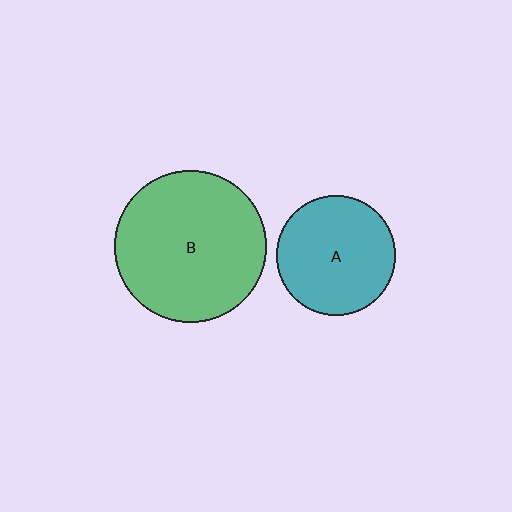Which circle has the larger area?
Circle B (green).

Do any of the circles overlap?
No, none of the circles overlap.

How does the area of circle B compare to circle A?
Approximately 1.6 times.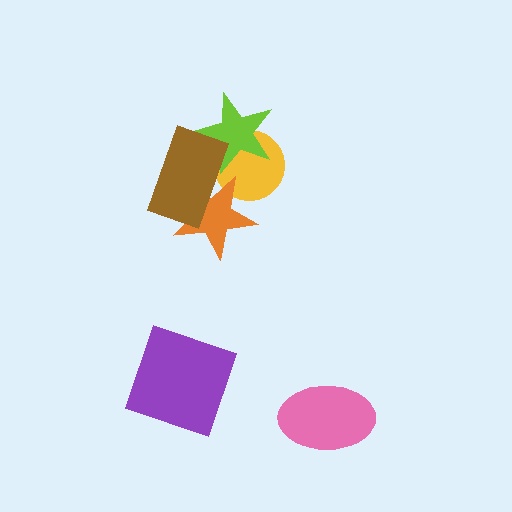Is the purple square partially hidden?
No, no other shape covers it.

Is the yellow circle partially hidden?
Yes, it is partially covered by another shape.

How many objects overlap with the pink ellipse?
0 objects overlap with the pink ellipse.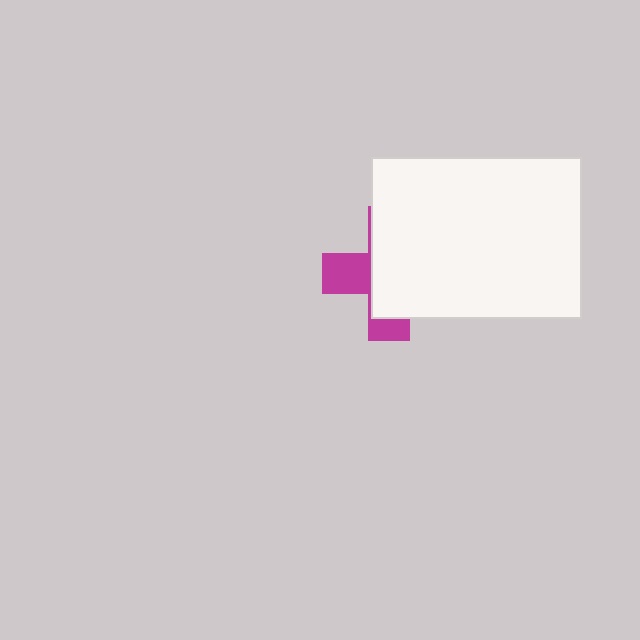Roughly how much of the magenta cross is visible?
A small part of it is visible (roughly 34%).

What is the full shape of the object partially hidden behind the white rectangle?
The partially hidden object is a magenta cross.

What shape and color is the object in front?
The object in front is a white rectangle.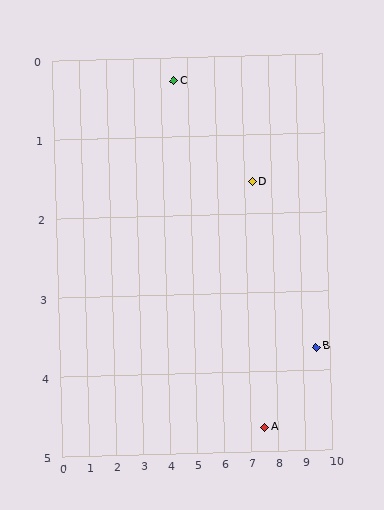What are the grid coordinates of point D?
Point D is at approximately (7.3, 1.6).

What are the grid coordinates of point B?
Point B is at approximately (9.5, 3.7).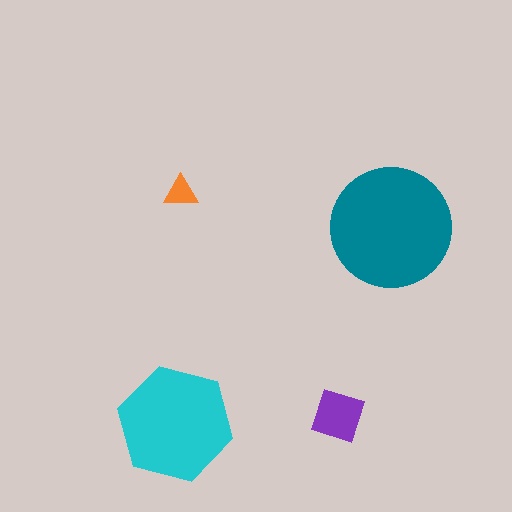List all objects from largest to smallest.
The teal circle, the cyan hexagon, the purple square, the orange triangle.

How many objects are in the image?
There are 4 objects in the image.